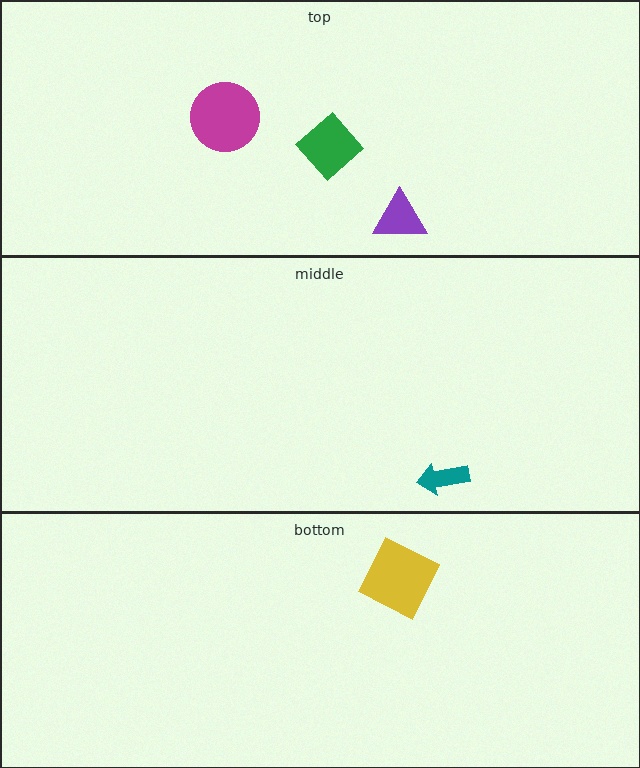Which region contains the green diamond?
The top region.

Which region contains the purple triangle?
The top region.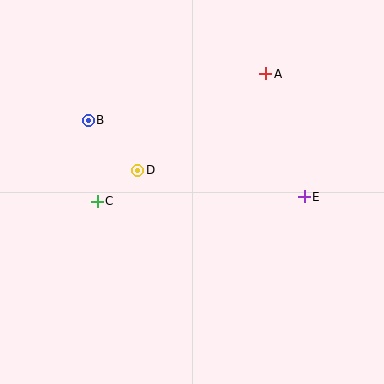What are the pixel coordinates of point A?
Point A is at (266, 74).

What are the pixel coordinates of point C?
Point C is at (97, 201).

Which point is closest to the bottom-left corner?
Point C is closest to the bottom-left corner.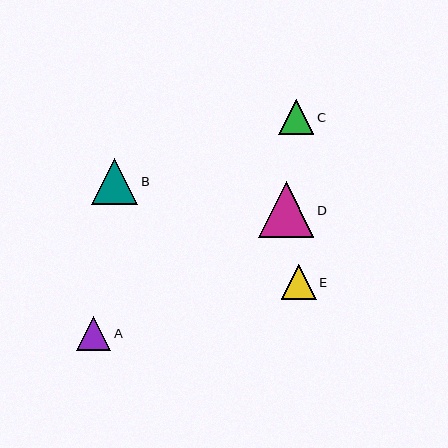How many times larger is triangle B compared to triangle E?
Triangle B is approximately 1.3 times the size of triangle E.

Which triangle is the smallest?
Triangle A is the smallest with a size of approximately 34 pixels.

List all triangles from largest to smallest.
From largest to smallest: D, B, C, E, A.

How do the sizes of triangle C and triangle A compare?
Triangle C and triangle A are approximately the same size.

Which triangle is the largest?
Triangle D is the largest with a size of approximately 55 pixels.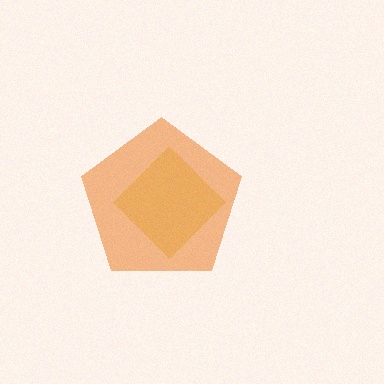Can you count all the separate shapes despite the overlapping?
Yes, there are 2 separate shapes.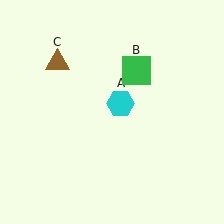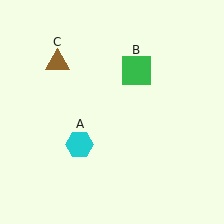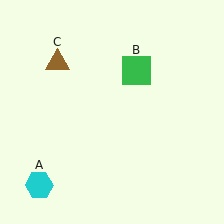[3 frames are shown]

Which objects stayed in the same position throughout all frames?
Green square (object B) and brown triangle (object C) remained stationary.